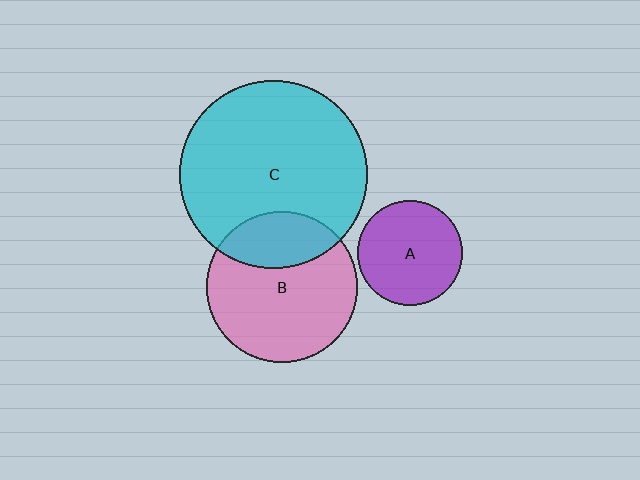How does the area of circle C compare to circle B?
Approximately 1.6 times.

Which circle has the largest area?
Circle C (cyan).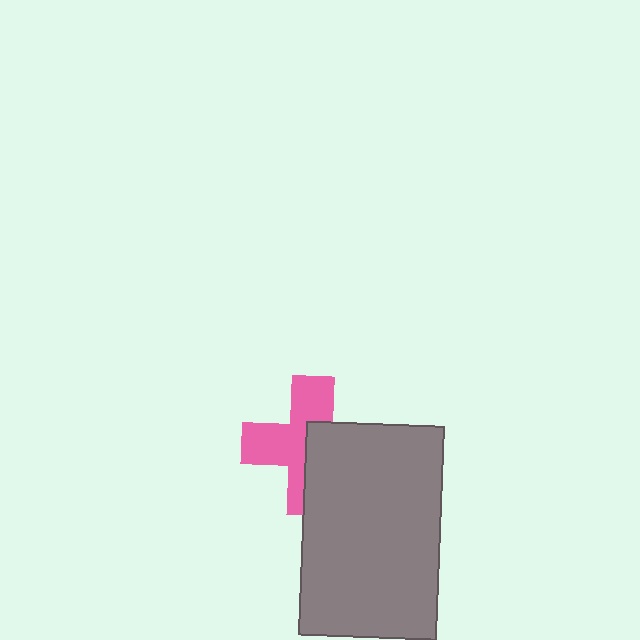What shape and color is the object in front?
The object in front is a gray rectangle.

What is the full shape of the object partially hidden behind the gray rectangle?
The partially hidden object is a pink cross.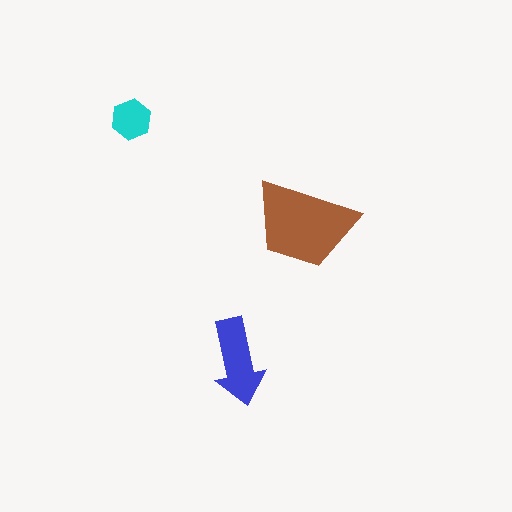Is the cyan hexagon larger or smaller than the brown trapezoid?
Smaller.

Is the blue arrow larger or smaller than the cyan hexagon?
Larger.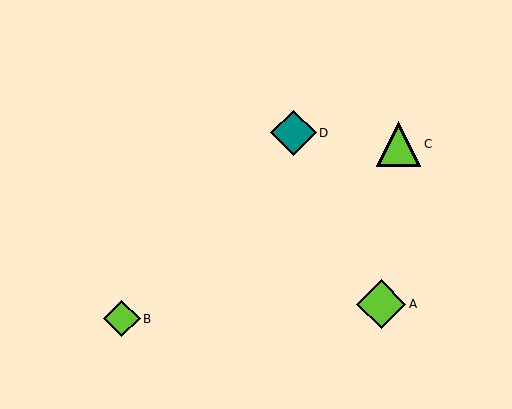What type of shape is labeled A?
Shape A is a lime diamond.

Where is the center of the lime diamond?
The center of the lime diamond is at (122, 319).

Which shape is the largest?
The lime diamond (labeled A) is the largest.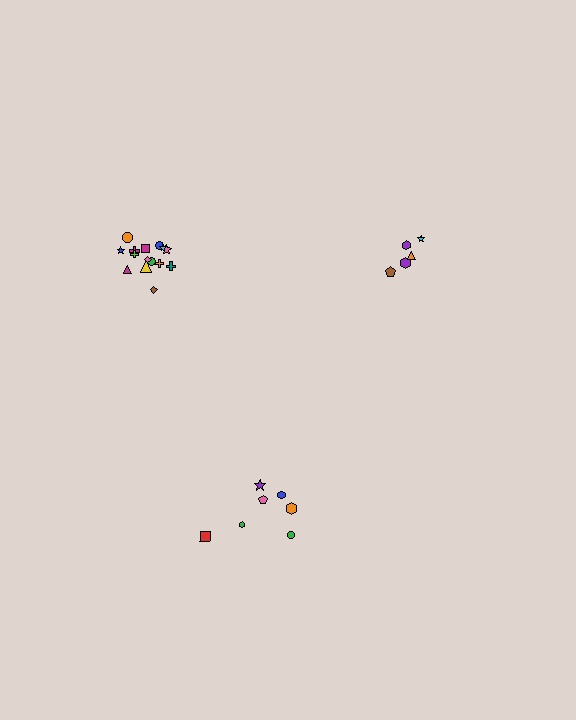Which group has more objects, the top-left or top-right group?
The top-left group.